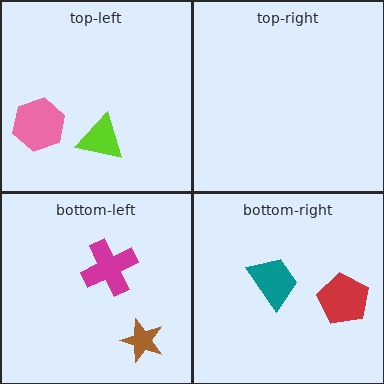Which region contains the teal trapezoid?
The bottom-right region.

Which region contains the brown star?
The bottom-left region.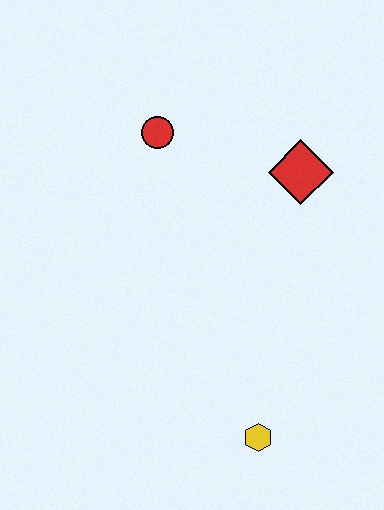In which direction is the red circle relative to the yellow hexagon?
The red circle is above the yellow hexagon.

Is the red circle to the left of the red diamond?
Yes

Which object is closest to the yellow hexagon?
The red diamond is closest to the yellow hexagon.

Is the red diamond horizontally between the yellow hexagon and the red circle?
No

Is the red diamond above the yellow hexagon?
Yes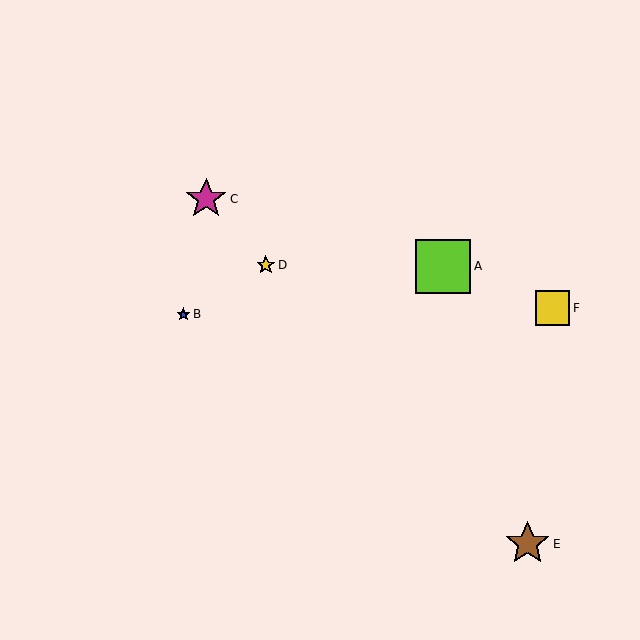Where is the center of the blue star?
The center of the blue star is at (183, 314).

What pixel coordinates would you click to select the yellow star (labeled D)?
Click at (266, 265) to select the yellow star D.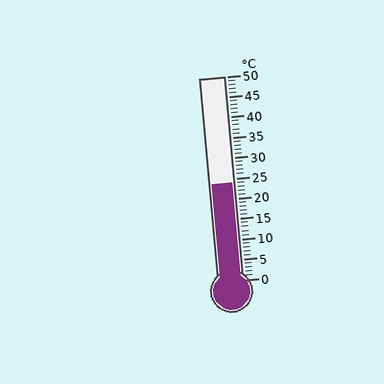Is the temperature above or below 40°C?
The temperature is below 40°C.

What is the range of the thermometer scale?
The thermometer scale ranges from 0°C to 50°C.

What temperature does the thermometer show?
The thermometer shows approximately 24°C.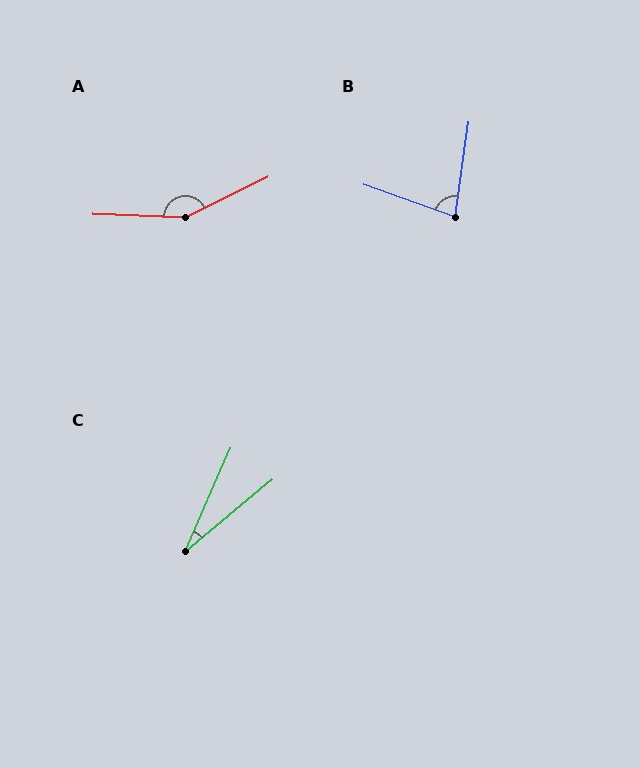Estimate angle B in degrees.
Approximately 78 degrees.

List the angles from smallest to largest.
C (27°), B (78°), A (152°).